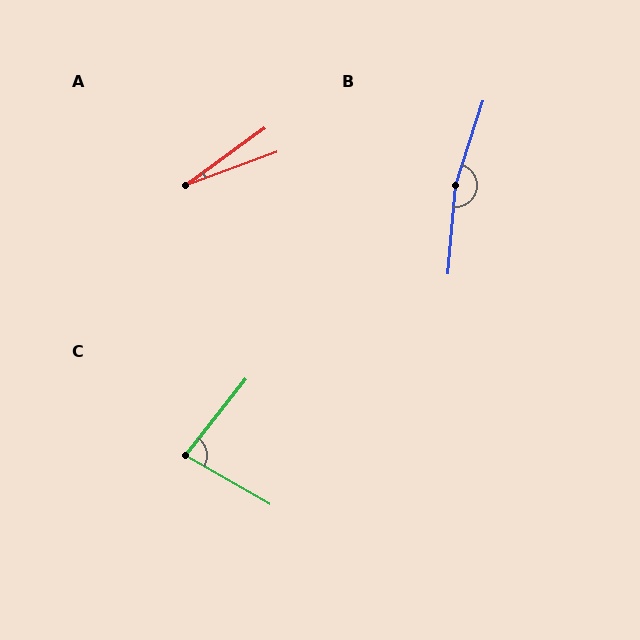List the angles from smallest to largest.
A (16°), C (82°), B (167°).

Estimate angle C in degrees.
Approximately 82 degrees.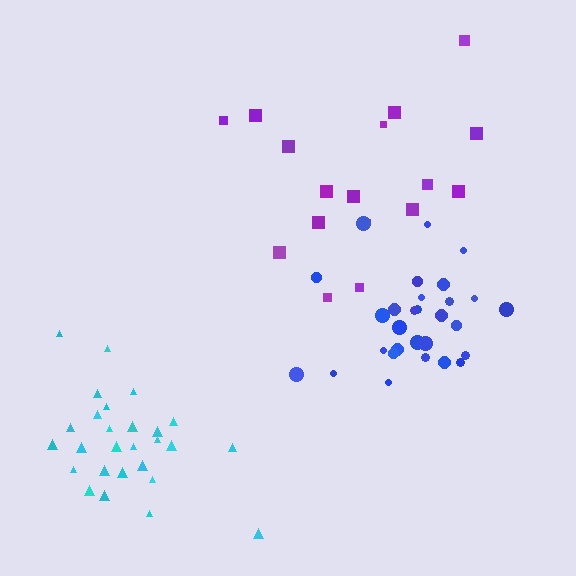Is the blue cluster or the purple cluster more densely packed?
Blue.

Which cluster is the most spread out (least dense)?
Purple.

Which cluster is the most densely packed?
Blue.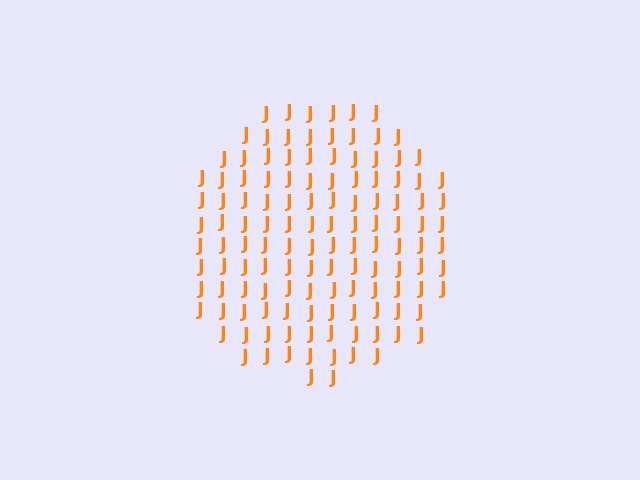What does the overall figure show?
The overall figure shows a circle.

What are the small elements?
The small elements are letter J's.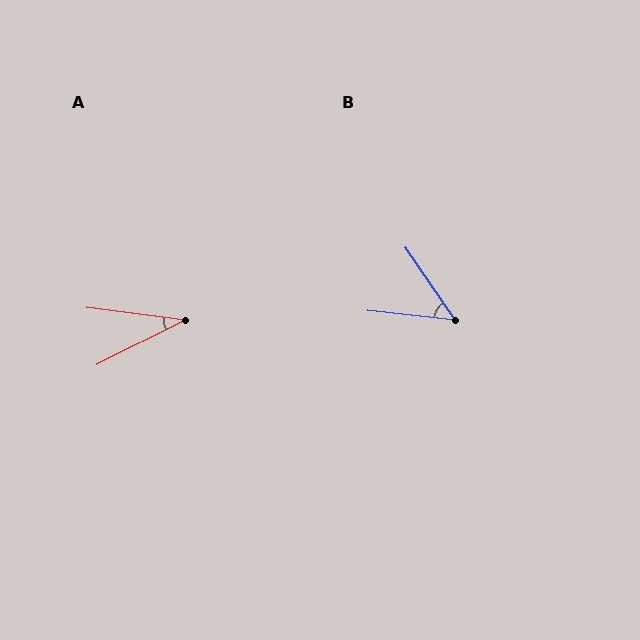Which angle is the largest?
B, at approximately 49 degrees.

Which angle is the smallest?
A, at approximately 34 degrees.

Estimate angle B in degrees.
Approximately 49 degrees.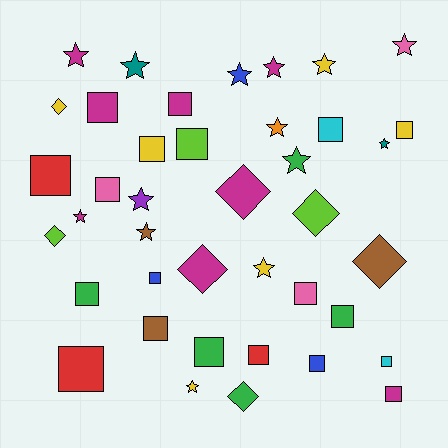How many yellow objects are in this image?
There are 6 yellow objects.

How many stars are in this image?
There are 14 stars.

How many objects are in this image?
There are 40 objects.